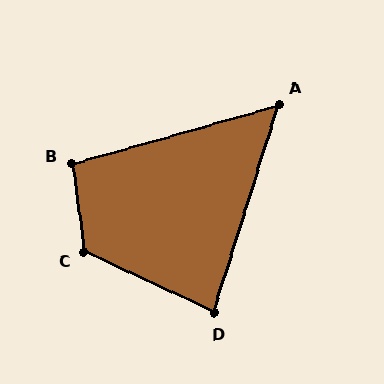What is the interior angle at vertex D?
Approximately 82 degrees (acute).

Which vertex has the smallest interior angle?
A, at approximately 57 degrees.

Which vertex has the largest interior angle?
C, at approximately 123 degrees.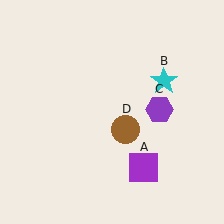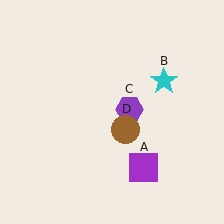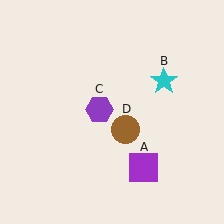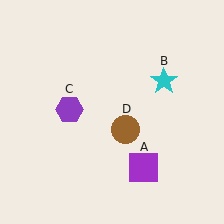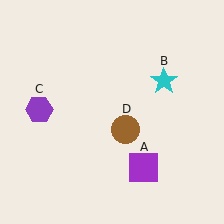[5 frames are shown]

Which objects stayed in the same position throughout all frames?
Purple square (object A) and cyan star (object B) and brown circle (object D) remained stationary.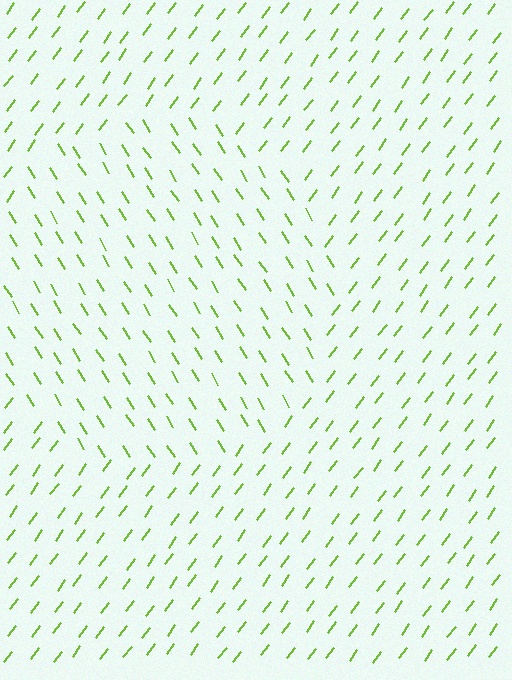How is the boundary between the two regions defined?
The boundary is defined purely by a change in line orientation (approximately 68 degrees difference). All lines are the same color and thickness.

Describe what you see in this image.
The image is filled with small lime line segments. A circle region in the image has lines oriented differently from the surrounding lines, creating a visible texture boundary.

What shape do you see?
I see a circle.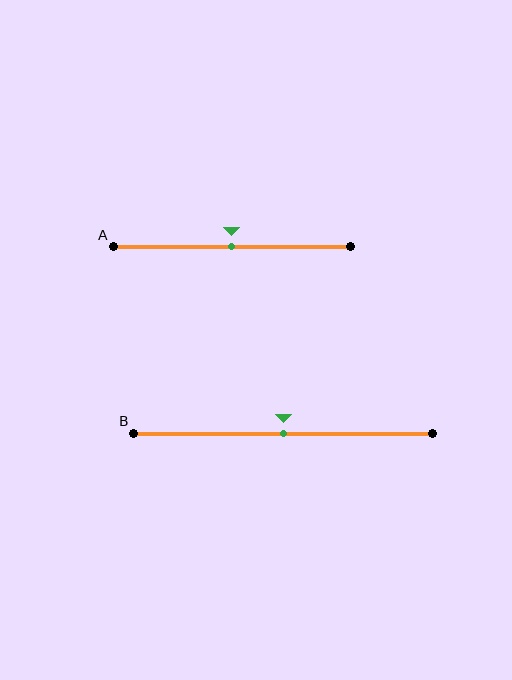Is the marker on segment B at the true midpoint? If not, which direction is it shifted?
Yes, the marker on segment B is at the true midpoint.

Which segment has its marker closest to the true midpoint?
Segment A has its marker closest to the true midpoint.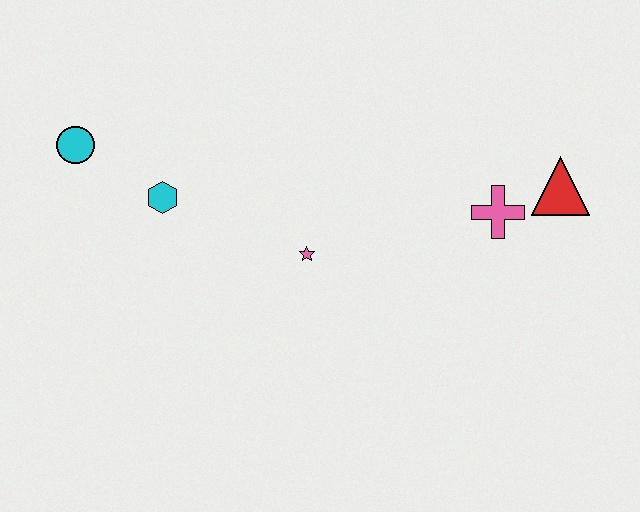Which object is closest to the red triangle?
The pink cross is closest to the red triangle.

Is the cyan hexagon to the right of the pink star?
No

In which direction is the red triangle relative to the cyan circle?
The red triangle is to the right of the cyan circle.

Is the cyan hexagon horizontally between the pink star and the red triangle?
No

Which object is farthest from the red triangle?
The cyan circle is farthest from the red triangle.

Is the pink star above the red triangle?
No